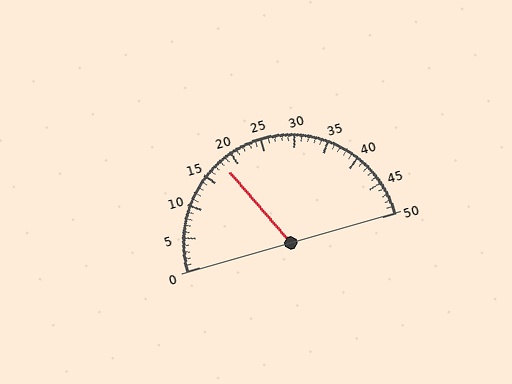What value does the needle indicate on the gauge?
The needle indicates approximately 18.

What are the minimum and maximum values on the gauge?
The gauge ranges from 0 to 50.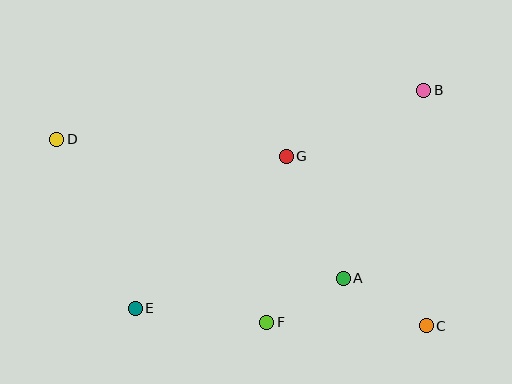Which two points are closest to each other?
Points A and F are closest to each other.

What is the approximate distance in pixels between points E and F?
The distance between E and F is approximately 132 pixels.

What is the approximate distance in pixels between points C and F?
The distance between C and F is approximately 160 pixels.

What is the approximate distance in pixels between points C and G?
The distance between C and G is approximately 220 pixels.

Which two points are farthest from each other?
Points C and D are farthest from each other.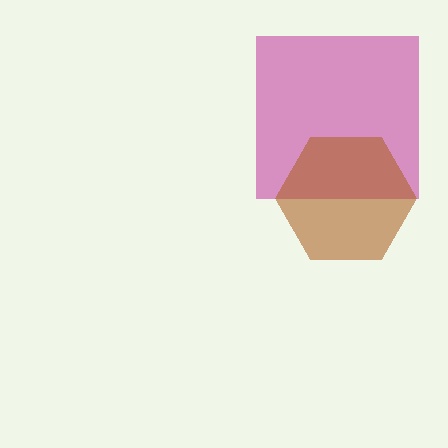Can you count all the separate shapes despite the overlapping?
Yes, there are 2 separate shapes.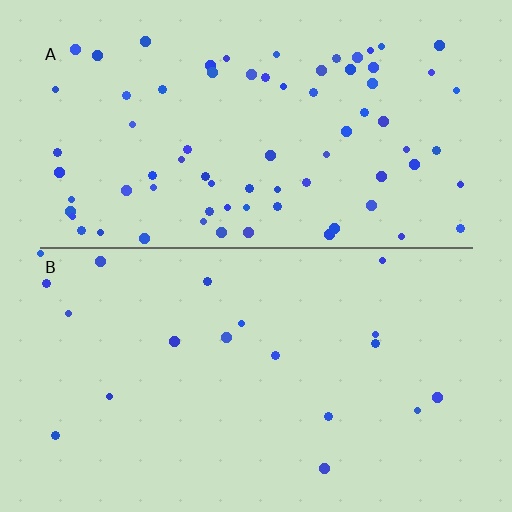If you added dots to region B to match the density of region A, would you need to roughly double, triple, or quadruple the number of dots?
Approximately quadruple.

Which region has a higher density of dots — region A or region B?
A (the top).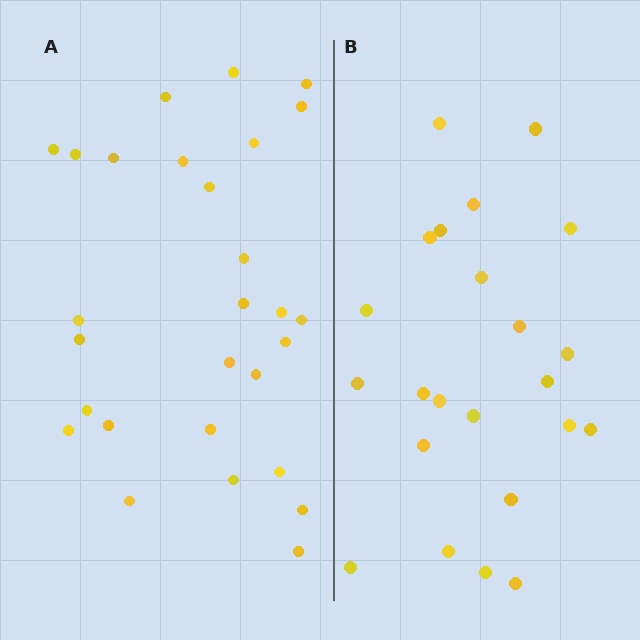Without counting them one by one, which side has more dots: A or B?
Region A (the left region) has more dots.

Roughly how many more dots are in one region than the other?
Region A has about 5 more dots than region B.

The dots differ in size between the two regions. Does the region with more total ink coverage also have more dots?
No. Region B has more total ink coverage because its dots are larger, but region A actually contains more individual dots. Total area can be misleading — the number of items is what matters here.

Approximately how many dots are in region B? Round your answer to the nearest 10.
About 20 dots. (The exact count is 23, which rounds to 20.)